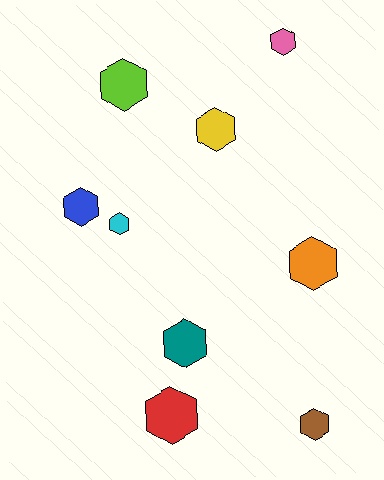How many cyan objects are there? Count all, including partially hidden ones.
There is 1 cyan object.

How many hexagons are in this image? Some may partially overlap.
There are 9 hexagons.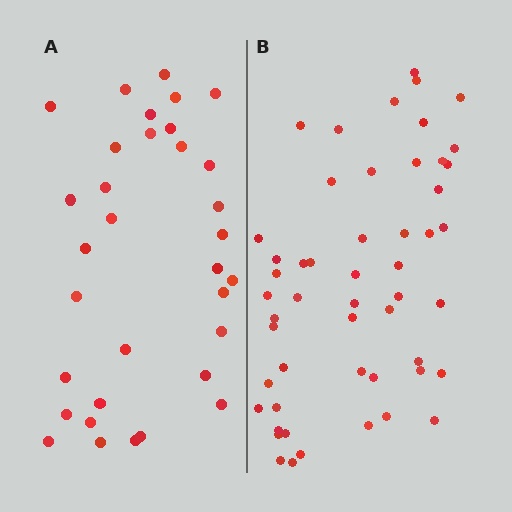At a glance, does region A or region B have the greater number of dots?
Region B (the right region) has more dots.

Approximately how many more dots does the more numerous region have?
Region B has approximately 20 more dots than region A.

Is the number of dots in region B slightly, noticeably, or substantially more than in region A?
Region B has substantially more. The ratio is roughly 1.6 to 1.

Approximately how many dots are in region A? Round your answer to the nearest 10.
About 30 dots. (The exact count is 33, which rounds to 30.)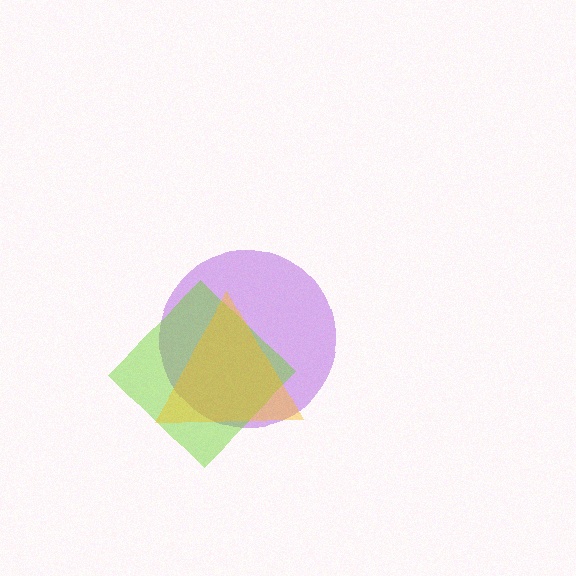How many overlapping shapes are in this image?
There are 3 overlapping shapes in the image.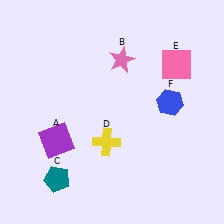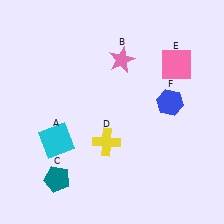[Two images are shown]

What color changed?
The square (A) changed from purple in Image 1 to cyan in Image 2.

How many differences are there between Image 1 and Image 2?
There is 1 difference between the two images.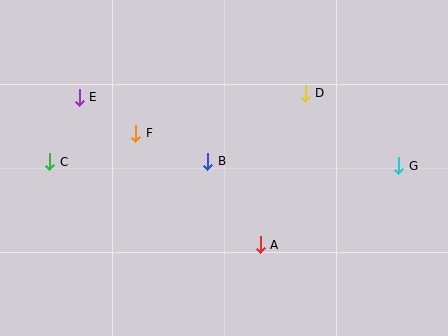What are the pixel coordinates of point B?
Point B is at (208, 161).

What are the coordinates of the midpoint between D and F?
The midpoint between D and F is at (220, 113).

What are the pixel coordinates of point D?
Point D is at (305, 93).